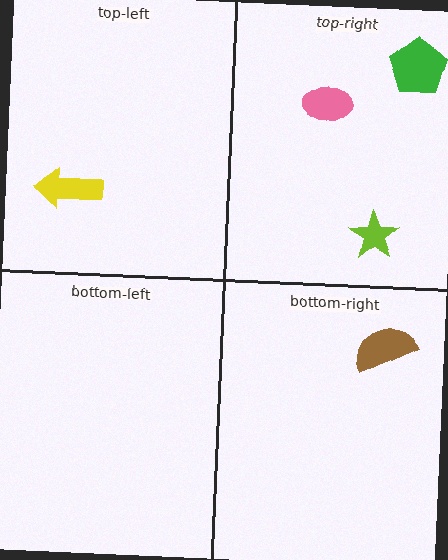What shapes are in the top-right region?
The lime star, the green pentagon, the pink ellipse.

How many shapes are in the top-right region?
3.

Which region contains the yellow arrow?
The top-left region.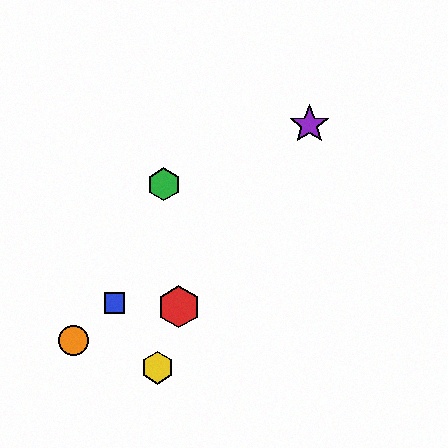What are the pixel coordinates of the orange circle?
The orange circle is at (73, 341).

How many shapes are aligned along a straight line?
3 shapes (the blue square, the purple star, the orange circle) are aligned along a straight line.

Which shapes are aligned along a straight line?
The blue square, the purple star, the orange circle are aligned along a straight line.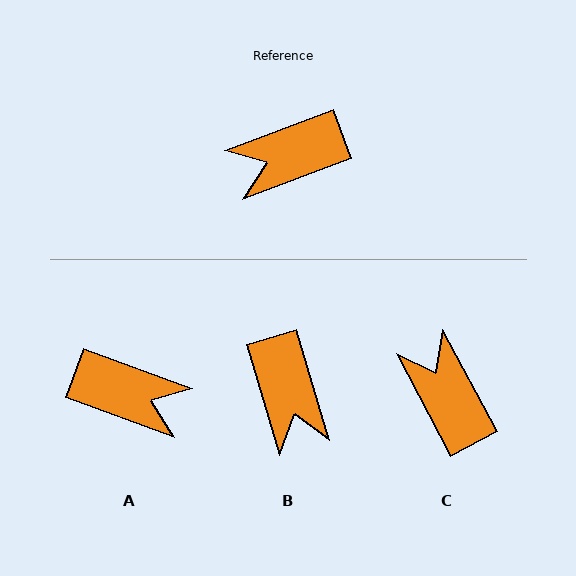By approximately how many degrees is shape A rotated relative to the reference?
Approximately 139 degrees counter-clockwise.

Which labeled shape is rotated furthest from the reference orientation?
A, about 139 degrees away.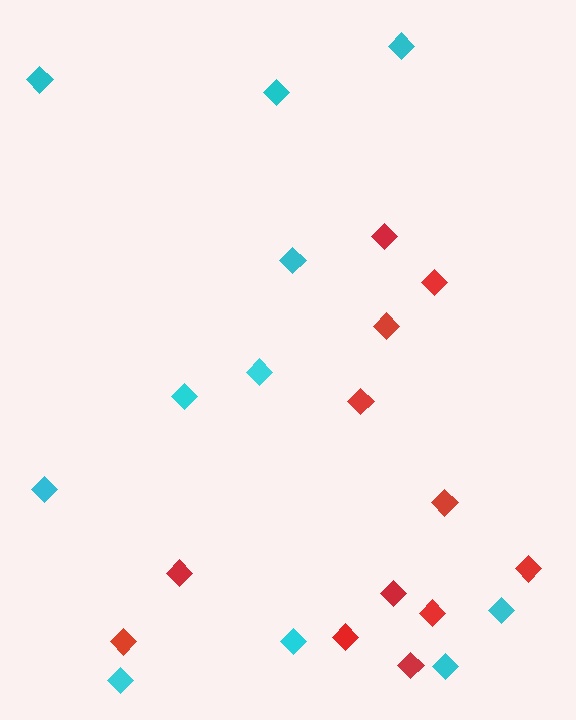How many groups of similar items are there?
There are 2 groups: one group of red diamonds (12) and one group of cyan diamonds (11).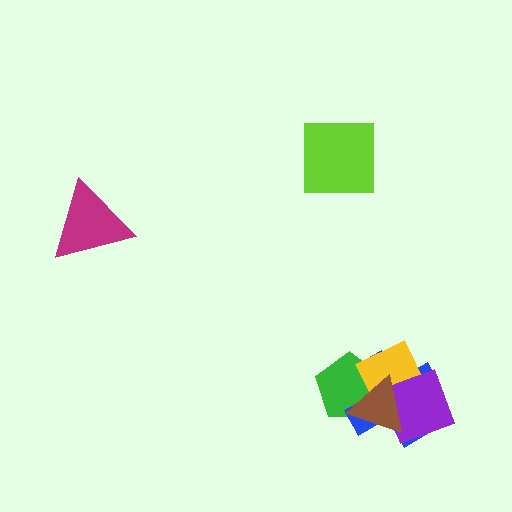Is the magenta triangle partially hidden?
No, no other shape covers it.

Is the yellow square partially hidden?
Yes, it is partially covered by another shape.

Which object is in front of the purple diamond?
The brown triangle is in front of the purple diamond.